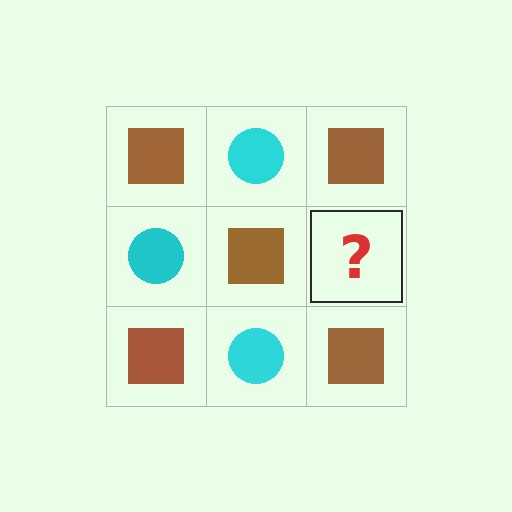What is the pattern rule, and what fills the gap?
The rule is that it alternates brown square and cyan circle in a checkerboard pattern. The gap should be filled with a cyan circle.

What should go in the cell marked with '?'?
The missing cell should contain a cyan circle.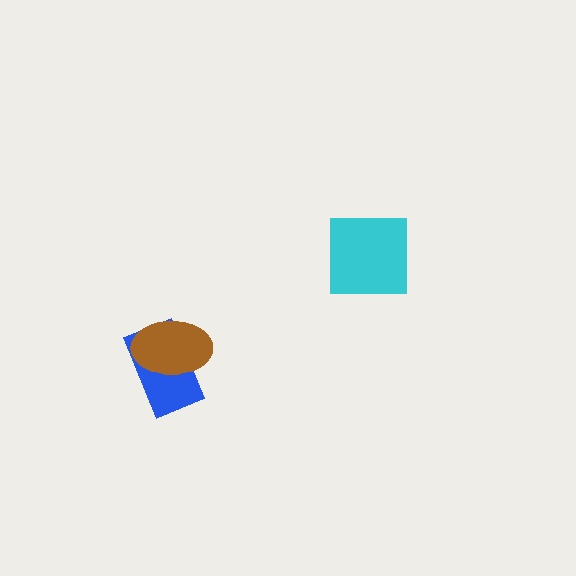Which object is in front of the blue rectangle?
The brown ellipse is in front of the blue rectangle.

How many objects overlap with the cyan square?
0 objects overlap with the cyan square.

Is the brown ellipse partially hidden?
No, no other shape covers it.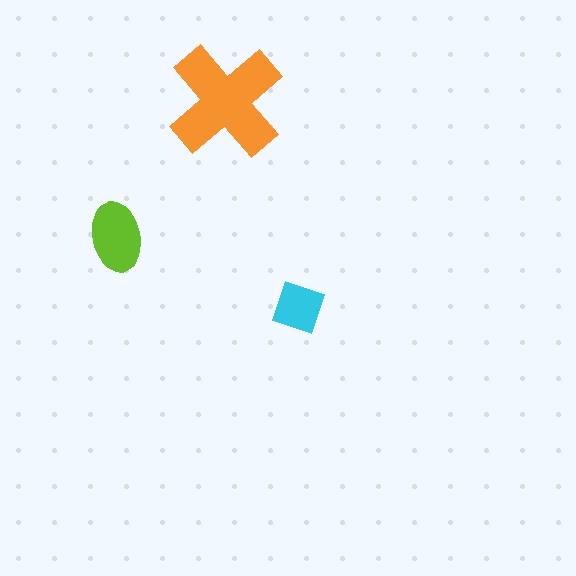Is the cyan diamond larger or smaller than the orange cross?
Smaller.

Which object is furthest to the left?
The lime ellipse is leftmost.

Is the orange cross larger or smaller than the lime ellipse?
Larger.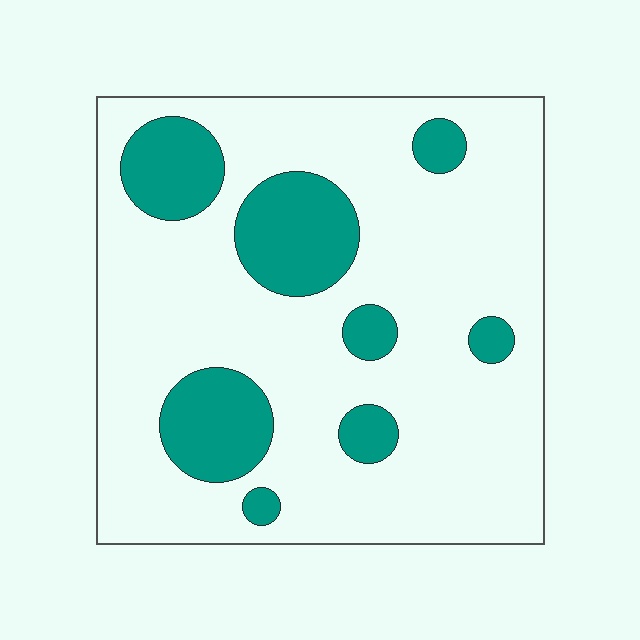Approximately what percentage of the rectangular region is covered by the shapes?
Approximately 20%.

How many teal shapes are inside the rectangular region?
8.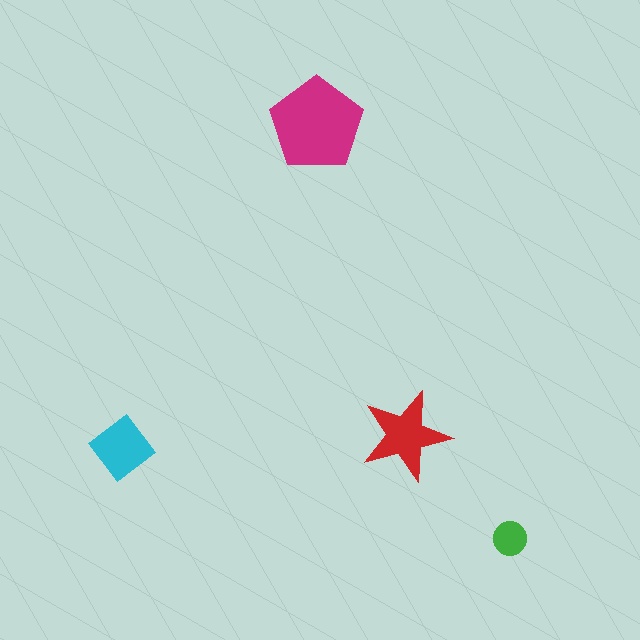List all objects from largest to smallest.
The magenta pentagon, the red star, the cyan diamond, the green circle.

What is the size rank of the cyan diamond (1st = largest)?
3rd.